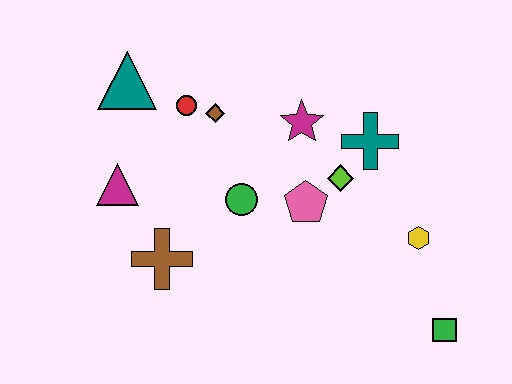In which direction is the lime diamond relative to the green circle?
The lime diamond is to the right of the green circle.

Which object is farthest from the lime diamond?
The teal triangle is farthest from the lime diamond.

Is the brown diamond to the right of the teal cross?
No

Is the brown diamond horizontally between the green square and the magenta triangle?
Yes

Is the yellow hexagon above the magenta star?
No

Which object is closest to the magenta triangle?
The brown cross is closest to the magenta triangle.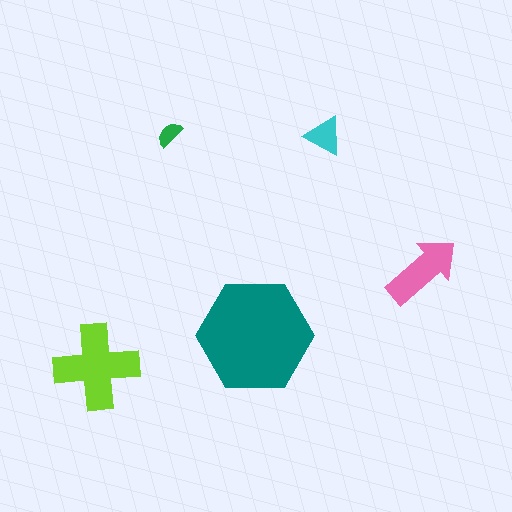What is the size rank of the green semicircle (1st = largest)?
5th.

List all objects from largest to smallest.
The teal hexagon, the lime cross, the pink arrow, the cyan triangle, the green semicircle.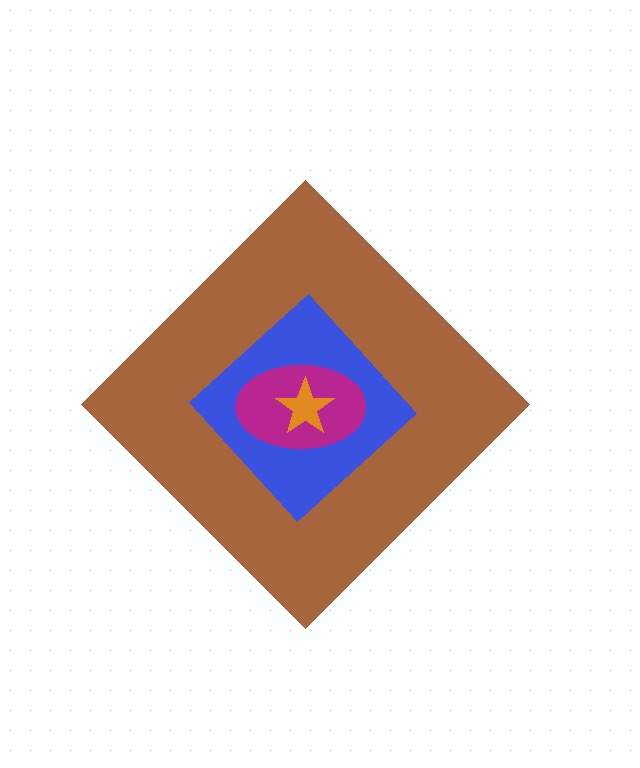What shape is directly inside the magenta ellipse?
The orange star.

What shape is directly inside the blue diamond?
The magenta ellipse.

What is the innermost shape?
The orange star.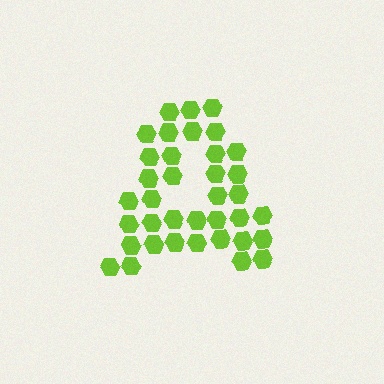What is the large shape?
The large shape is the letter A.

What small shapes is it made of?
It is made of small hexagons.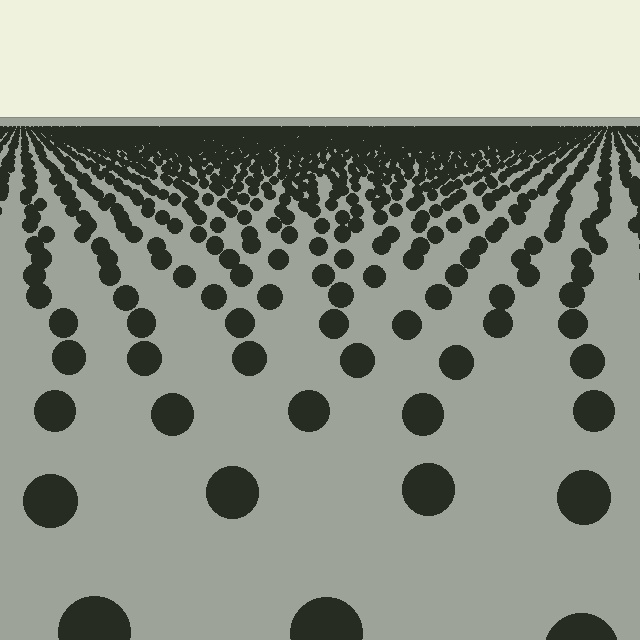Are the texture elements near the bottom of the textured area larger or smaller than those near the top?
Larger. Near the bottom, elements are closer to the viewer and appear at a bigger on-screen size.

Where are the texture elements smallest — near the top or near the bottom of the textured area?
Near the top.